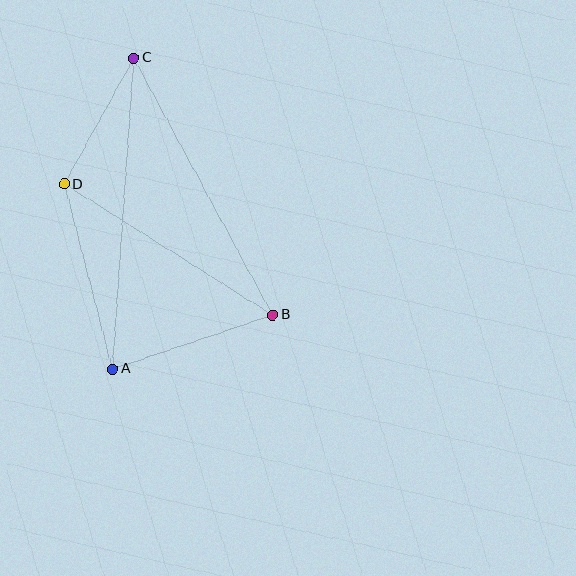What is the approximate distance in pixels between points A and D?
The distance between A and D is approximately 191 pixels.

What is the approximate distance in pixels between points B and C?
The distance between B and C is approximately 292 pixels.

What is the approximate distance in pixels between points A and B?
The distance between A and B is approximately 169 pixels.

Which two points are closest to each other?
Points C and D are closest to each other.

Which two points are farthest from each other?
Points A and C are farthest from each other.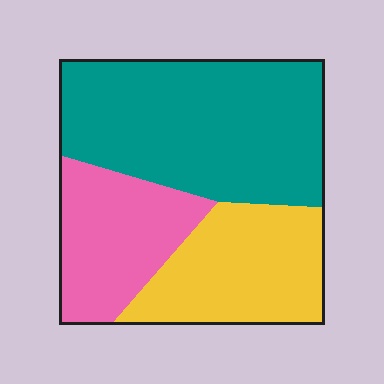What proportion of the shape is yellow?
Yellow takes up between a sixth and a third of the shape.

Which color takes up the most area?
Teal, at roughly 50%.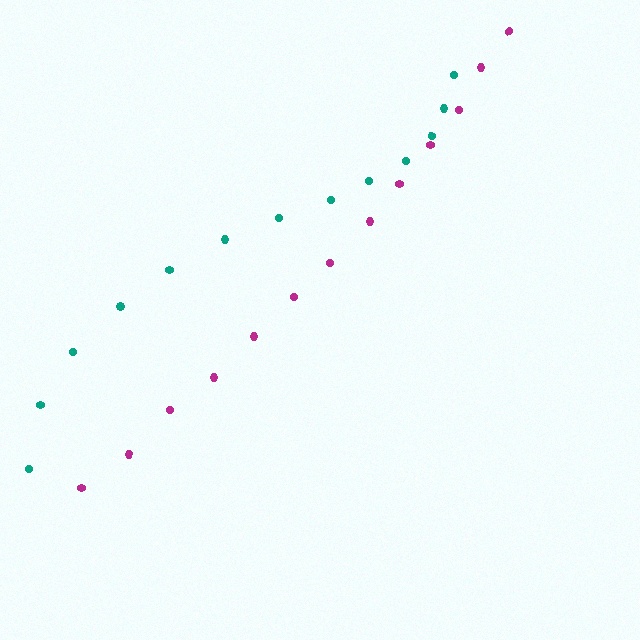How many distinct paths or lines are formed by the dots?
There are 2 distinct paths.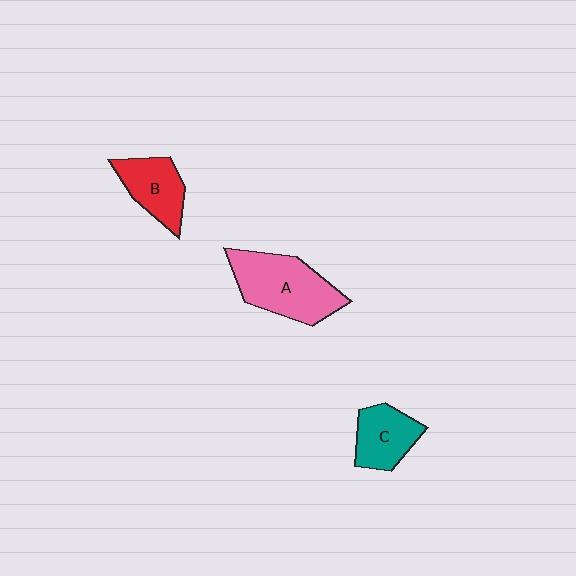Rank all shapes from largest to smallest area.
From largest to smallest: A (pink), B (red), C (teal).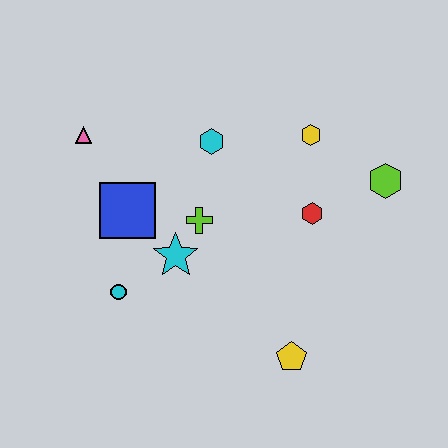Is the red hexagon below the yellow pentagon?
No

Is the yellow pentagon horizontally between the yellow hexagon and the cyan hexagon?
Yes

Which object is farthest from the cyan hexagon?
The yellow pentagon is farthest from the cyan hexagon.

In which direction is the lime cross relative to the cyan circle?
The lime cross is to the right of the cyan circle.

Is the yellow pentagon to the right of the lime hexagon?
No